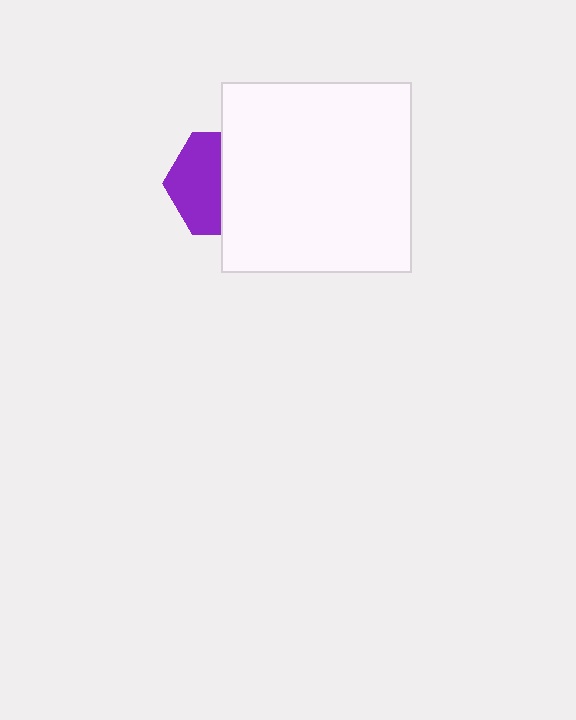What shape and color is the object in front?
The object in front is a white square.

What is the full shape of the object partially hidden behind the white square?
The partially hidden object is a purple hexagon.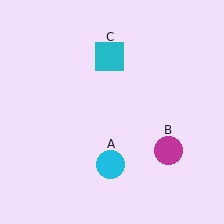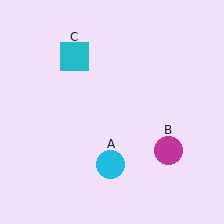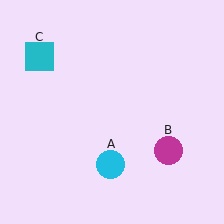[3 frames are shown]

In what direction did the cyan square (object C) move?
The cyan square (object C) moved left.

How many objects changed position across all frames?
1 object changed position: cyan square (object C).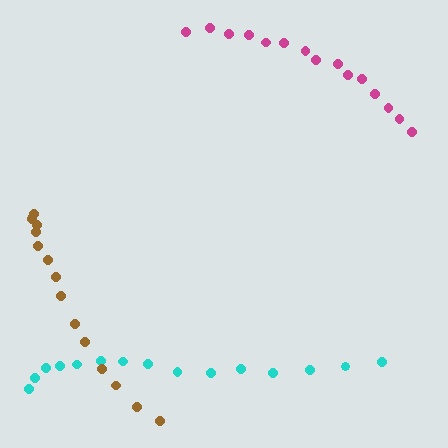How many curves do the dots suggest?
There are 3 distinct paths.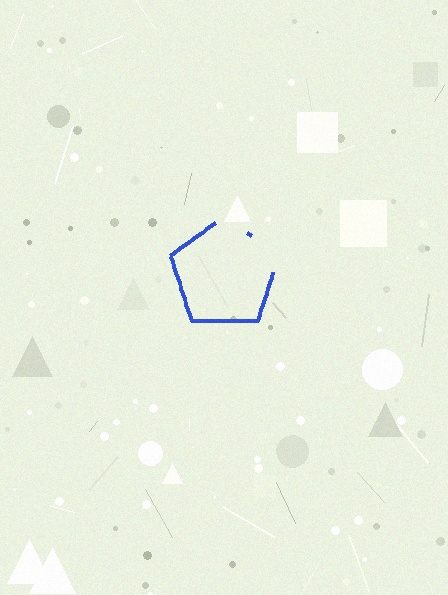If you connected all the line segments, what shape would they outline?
They would outline a pentagon.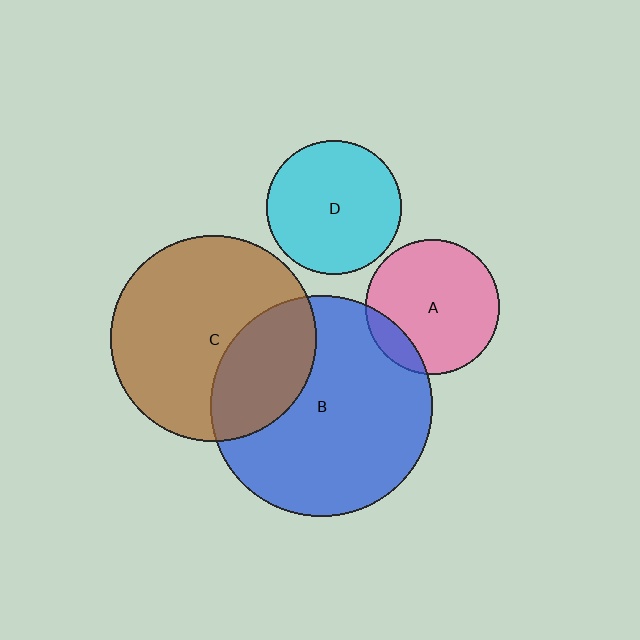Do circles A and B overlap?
Yes.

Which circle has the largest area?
Circle B (blue).